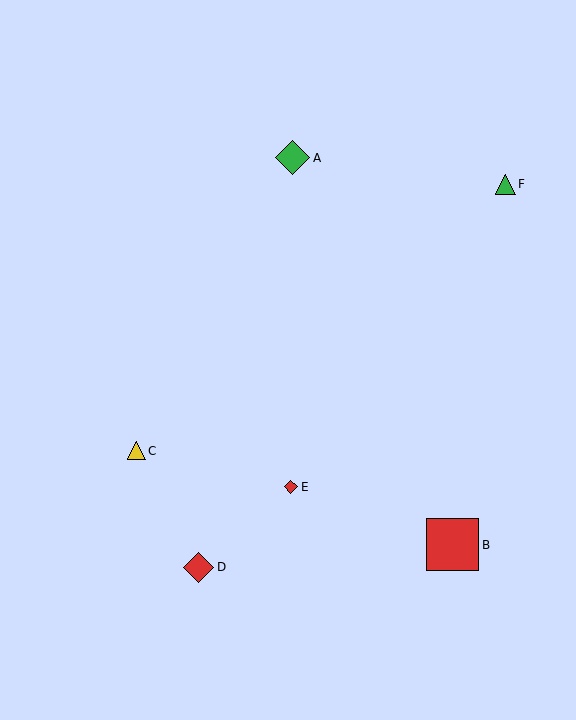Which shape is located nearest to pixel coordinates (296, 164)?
The green diamond (labeled A) at (293, 158) is nearest to that location.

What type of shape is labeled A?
Shape A is a green diamond.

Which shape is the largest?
The red square (labeled B) is the largest.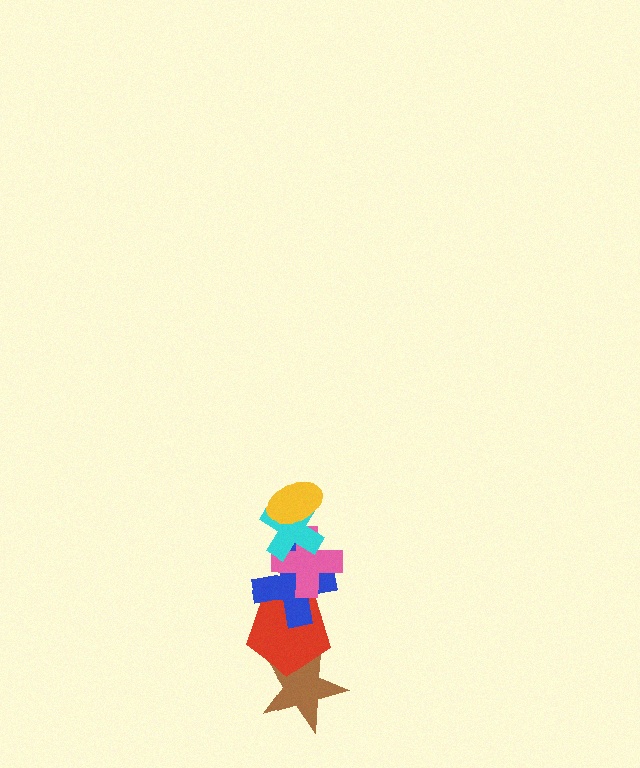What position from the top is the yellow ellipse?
The yellow ellipse is 1st from the top.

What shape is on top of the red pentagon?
The blue cross is on top of the red pentagon.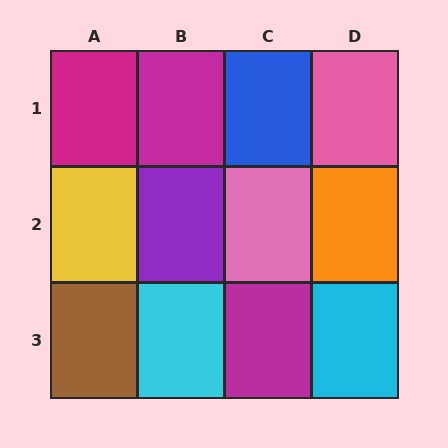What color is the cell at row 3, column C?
Magenta.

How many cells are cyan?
2 cells are cyan.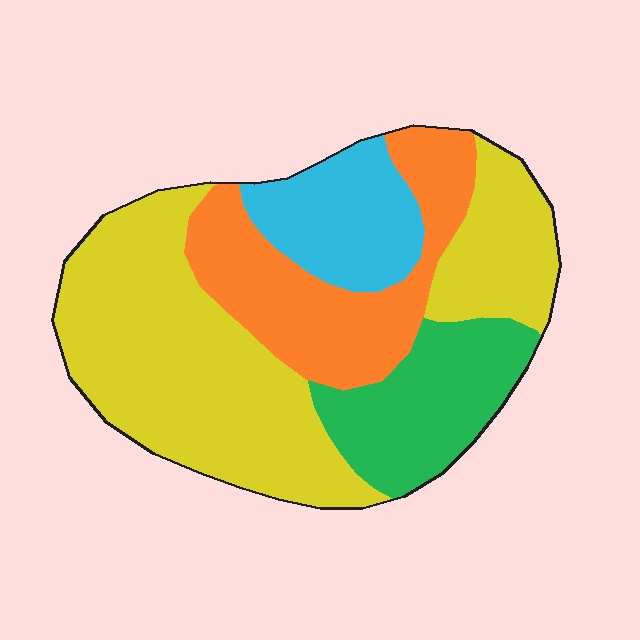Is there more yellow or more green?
Yellow.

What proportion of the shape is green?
Green covers about 15% of the shape.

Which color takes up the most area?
Yellow, at roughly 50%.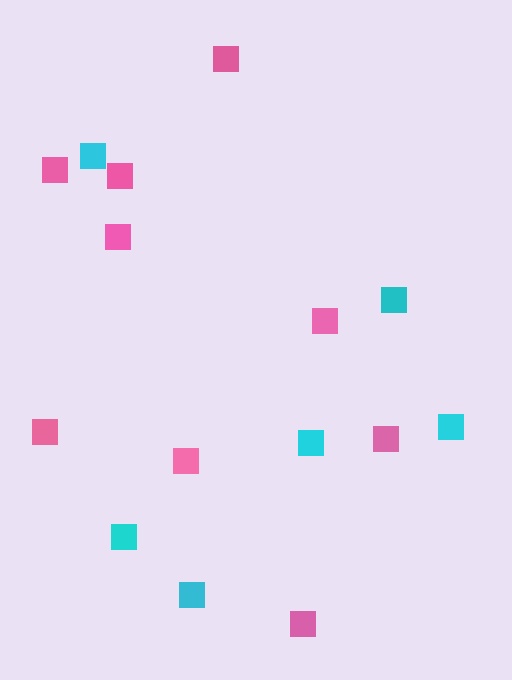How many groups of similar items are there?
There are 2 groups: one group of pink squares (9) and one group of cyan squares (6).